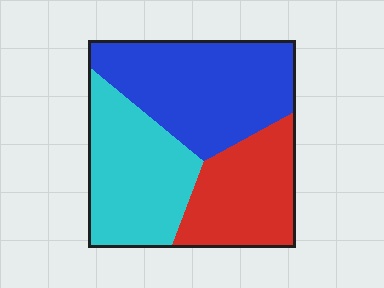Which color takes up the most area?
Blue, at roughly 40%.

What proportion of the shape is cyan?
Cyan covers roughly 35% of the shape.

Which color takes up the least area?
Red, at roughly 25%.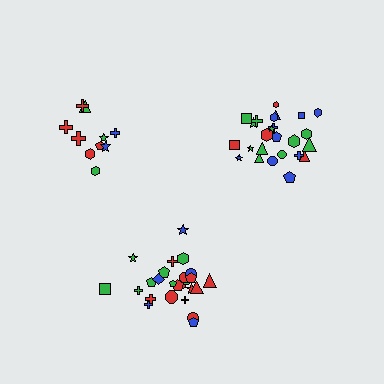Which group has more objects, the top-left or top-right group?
The top-right group.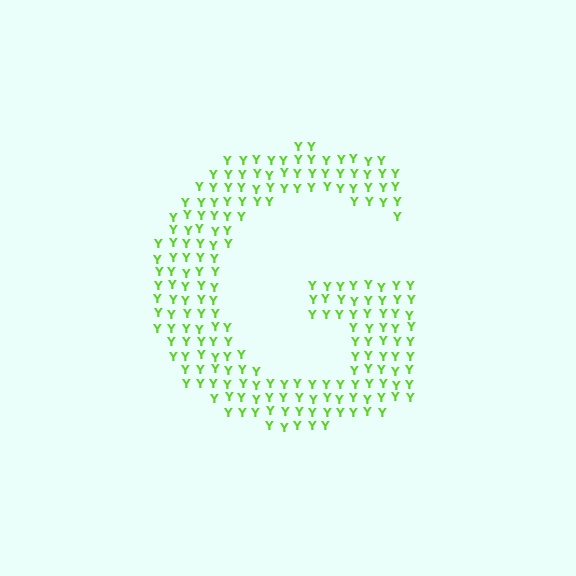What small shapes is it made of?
It is made of small letter Y's.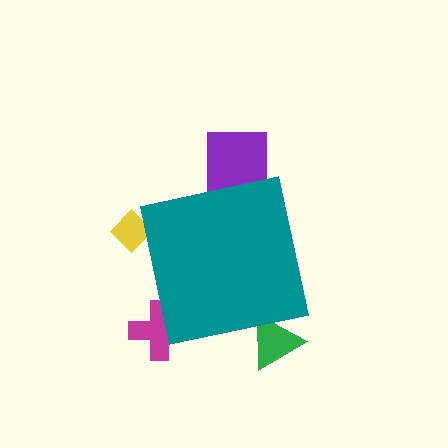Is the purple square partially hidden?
Yes, the purple square is partially hidden behind the teal square.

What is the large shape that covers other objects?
A teal square.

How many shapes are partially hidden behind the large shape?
4 shapes are partially hidden.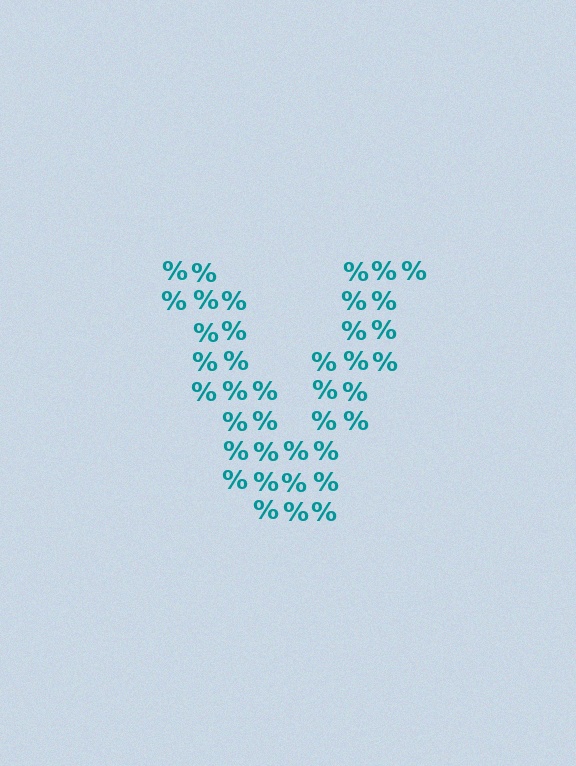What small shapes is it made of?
It is made of small percent signs.